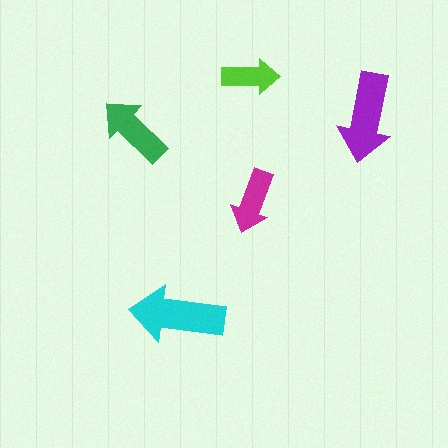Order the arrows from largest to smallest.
the cyan one, the purple one, the green one, the magenta one, the lime one.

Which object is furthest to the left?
The green arrow is leftmost.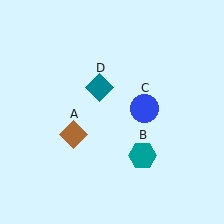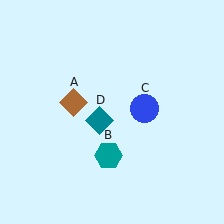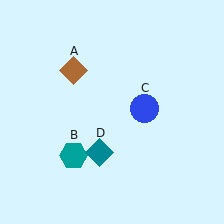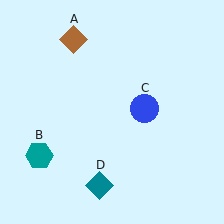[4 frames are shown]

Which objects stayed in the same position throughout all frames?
Blue circle (object C) remained stationary.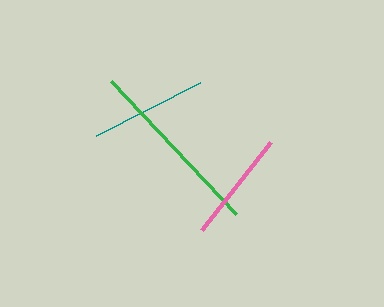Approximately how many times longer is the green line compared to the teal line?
The green line is approximately 1.6 times the length of the teal line.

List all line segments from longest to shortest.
From longest to shortest: green, teal, pink.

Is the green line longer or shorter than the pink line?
The green line is longer than the pink line.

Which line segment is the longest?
The green line is the longest at approximately 183 pixels.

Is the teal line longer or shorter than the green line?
The green line is longer than the teal line.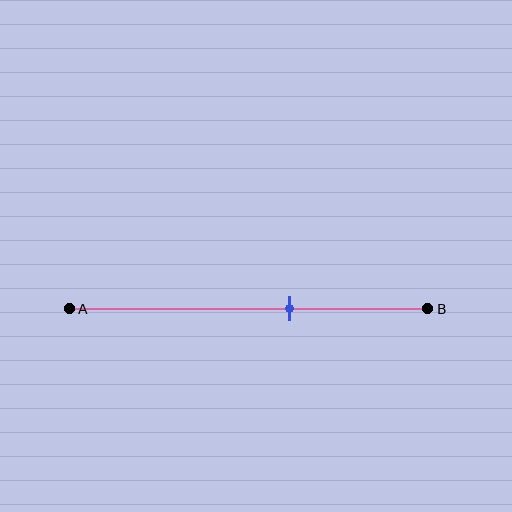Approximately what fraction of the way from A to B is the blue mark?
The blue mark is approximately 60% of the way from A to B.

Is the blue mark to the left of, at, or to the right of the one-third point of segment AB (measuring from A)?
The blue mark is to the right of the one-third point of segment AB.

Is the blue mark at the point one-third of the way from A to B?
No, the mark is at about 60% from A, not at the 33% one-third point.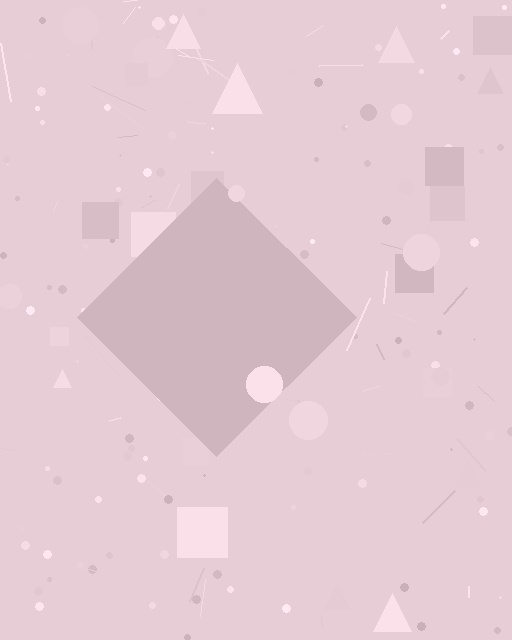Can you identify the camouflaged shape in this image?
The camouflaged shape is a diamond.